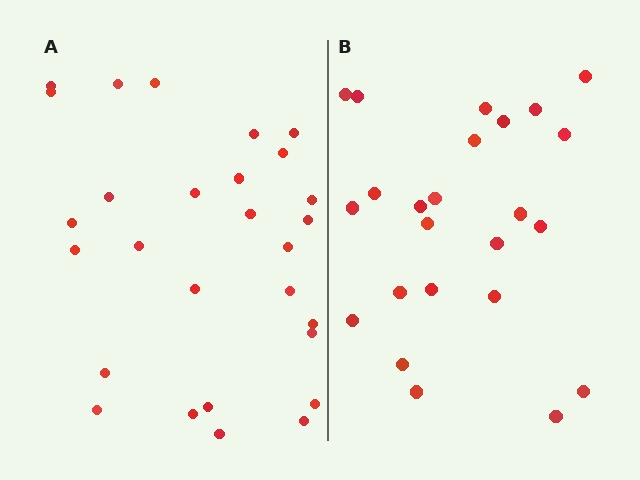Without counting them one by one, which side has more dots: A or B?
Region A (the left region) has more dots.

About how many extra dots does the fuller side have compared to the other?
Region A has about 4 more dots than region B.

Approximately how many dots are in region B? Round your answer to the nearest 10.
About 20 dots. (The exact count is 24, which rounds to 20.)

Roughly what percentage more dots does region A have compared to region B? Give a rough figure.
About 15% more.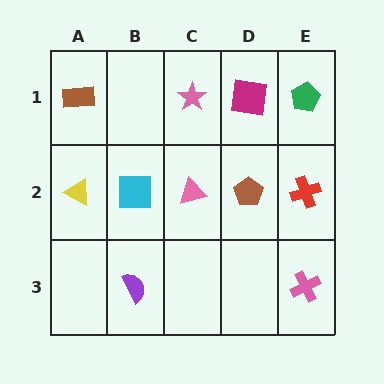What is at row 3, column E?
A pink cross.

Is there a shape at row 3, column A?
No, that cell is empty.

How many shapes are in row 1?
4 shapes.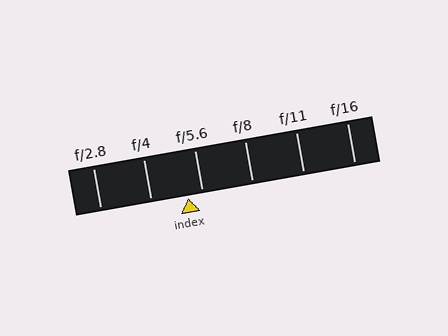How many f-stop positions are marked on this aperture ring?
There are 6 f-stop positions marked.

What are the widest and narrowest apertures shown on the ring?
The widest aperture shown is f/2.8 and the narrowest is f/16.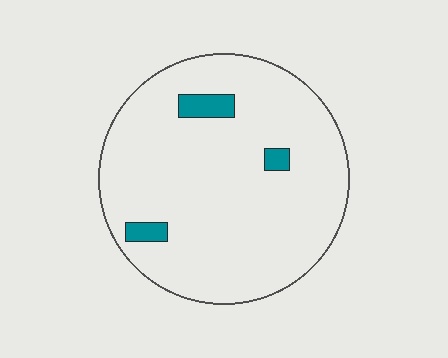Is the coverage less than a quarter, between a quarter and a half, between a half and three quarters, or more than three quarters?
Less than a quarter.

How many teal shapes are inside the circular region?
3.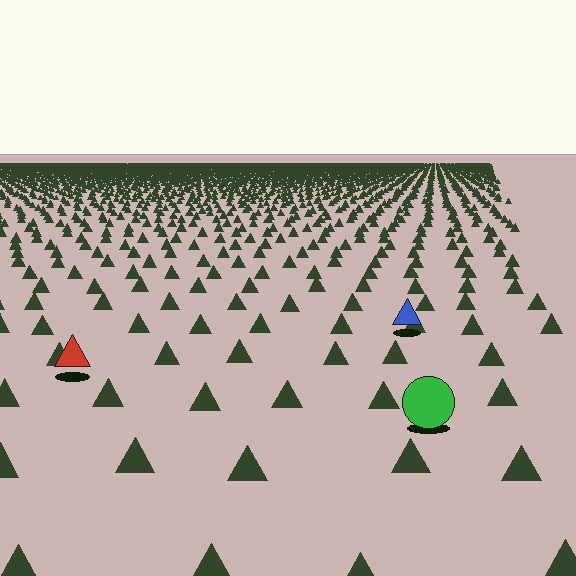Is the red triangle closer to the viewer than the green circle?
No. The green circle is closer — you can tell from the texture gradient: the ground texture is coarser near it.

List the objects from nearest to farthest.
From nearest to farthest: the green circle, the red triangle, the blue triangle.